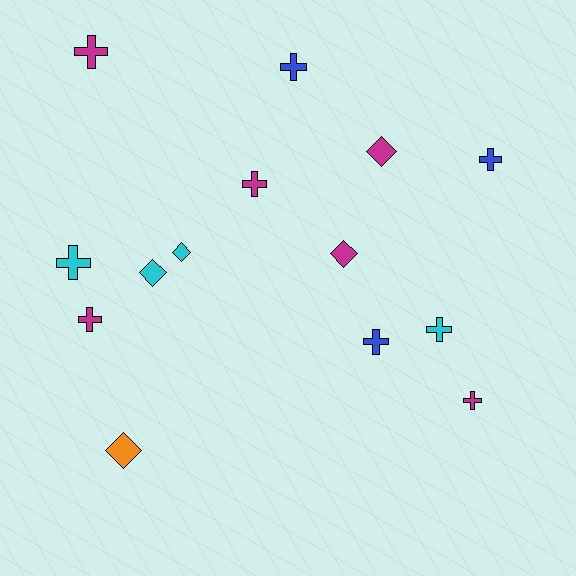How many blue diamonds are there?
There are no blue diamonds.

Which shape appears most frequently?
Cross, with 9 objects.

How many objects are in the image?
There are 14 objects.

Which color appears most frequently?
Magenta, with 6 objects.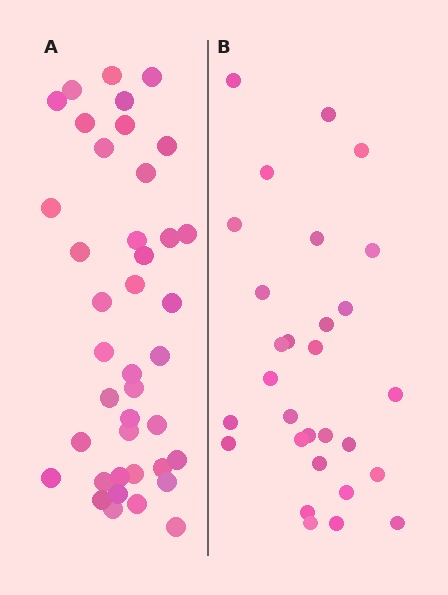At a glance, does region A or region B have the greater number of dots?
Region A (the left region) has more dots.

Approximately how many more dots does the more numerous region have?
Region A has roughly 12 or so more dots than region B.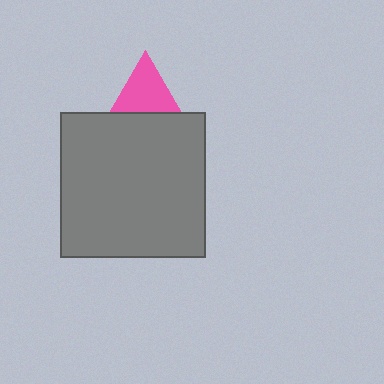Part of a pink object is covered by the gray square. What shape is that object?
It is a triangle.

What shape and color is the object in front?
The object in front is a gray square.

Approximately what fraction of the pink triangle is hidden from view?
Roughly 55% of the pink triangle is hidden behind the gray square.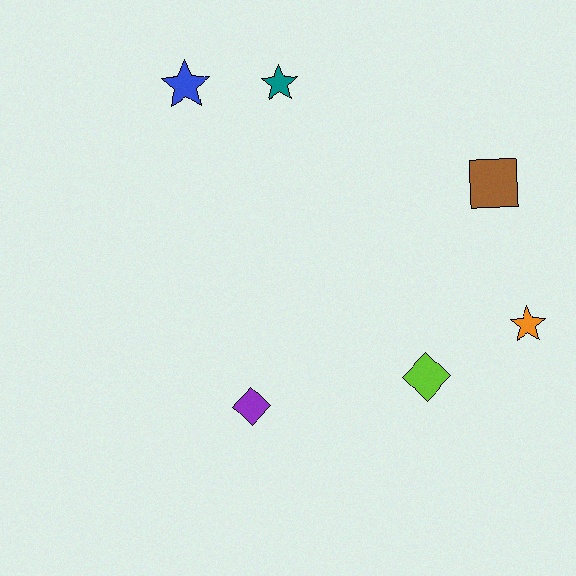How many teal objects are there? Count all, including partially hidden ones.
There is 1 teal object.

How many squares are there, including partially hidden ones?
There is 1 square.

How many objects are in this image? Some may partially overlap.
There are 6 objects.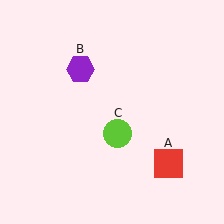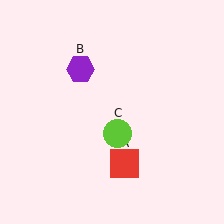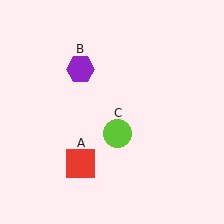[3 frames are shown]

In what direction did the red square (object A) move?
The red square (object A) moved left.